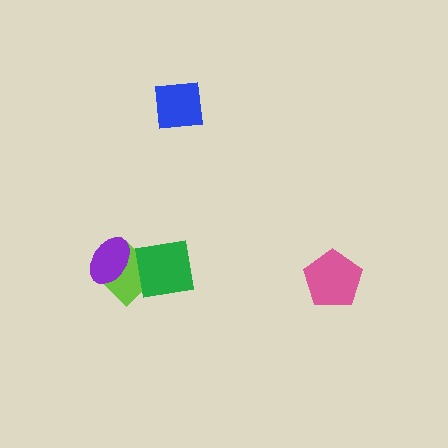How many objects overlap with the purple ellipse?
1 object overlaps with the purple ellipse.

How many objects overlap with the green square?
1 object overlaps with the green square.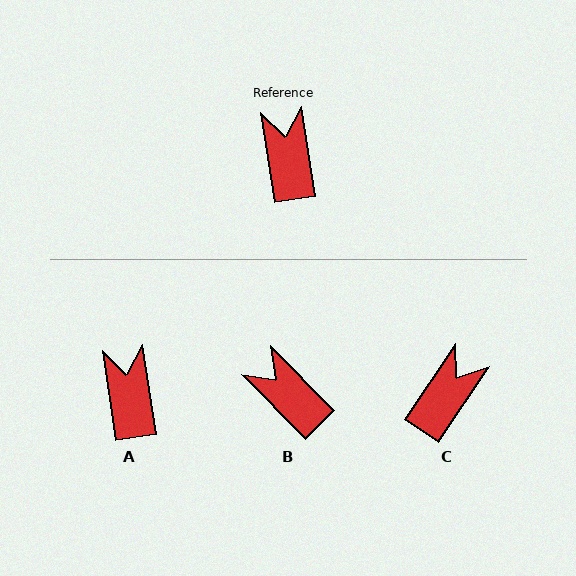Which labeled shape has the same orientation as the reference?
A.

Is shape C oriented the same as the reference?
No, it is off by about 43 degrees.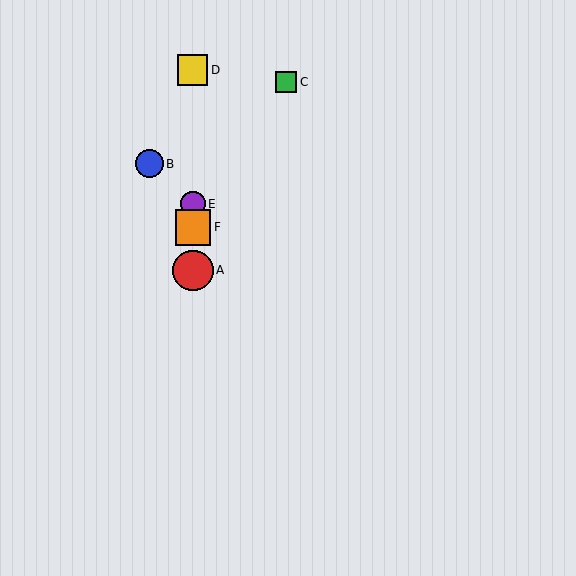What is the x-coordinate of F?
Object F is at x≈193.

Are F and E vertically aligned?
Yes, both are at x≈193.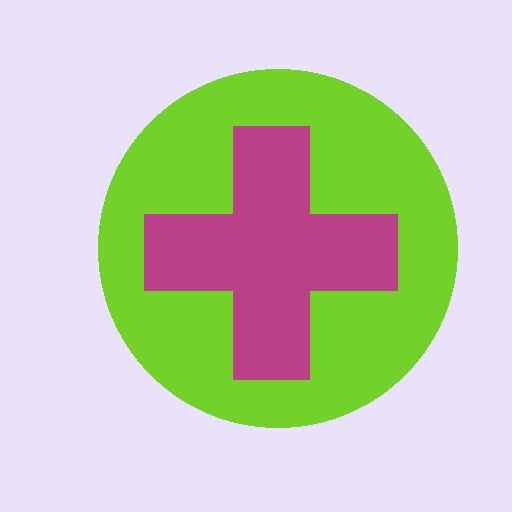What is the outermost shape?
The lime circle.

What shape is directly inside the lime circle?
The magenta cross.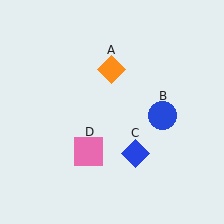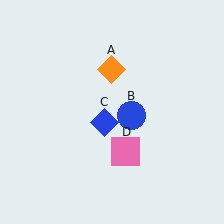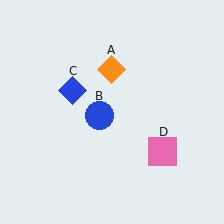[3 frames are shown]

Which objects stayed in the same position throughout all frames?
Orange diamond (object A) remained stationary.